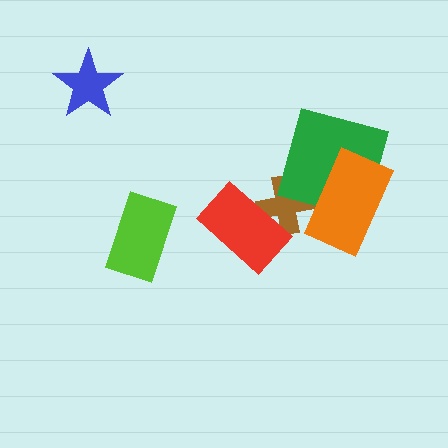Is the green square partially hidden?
Yes, it is partially covered by another shape.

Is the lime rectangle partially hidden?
No, no other shape covers it.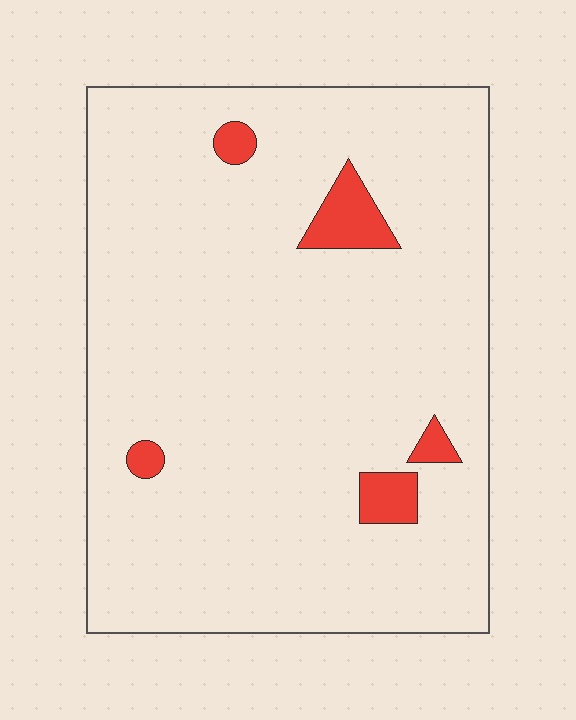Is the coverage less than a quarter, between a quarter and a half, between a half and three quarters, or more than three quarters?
Less than a quarter.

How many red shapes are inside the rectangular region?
5.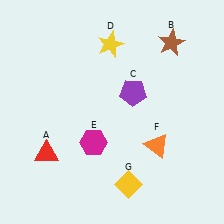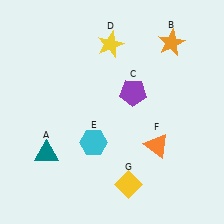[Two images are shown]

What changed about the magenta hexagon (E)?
In Image 1, E is magenta. In Image 2, it changed to cyan.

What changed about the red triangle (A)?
In Image 1, A is red. In Image 2, it changed to teal.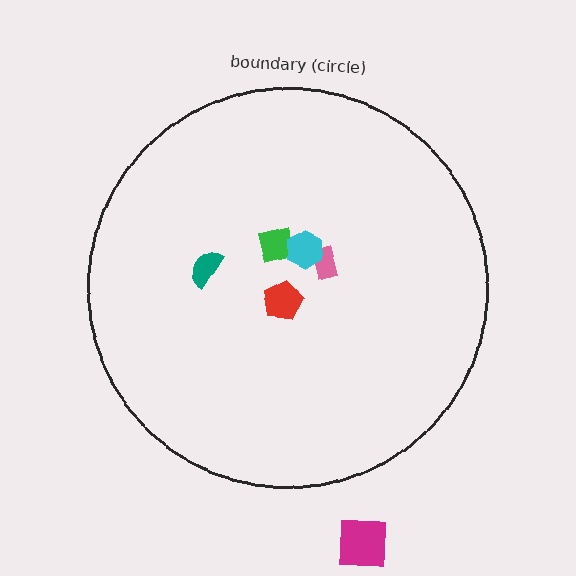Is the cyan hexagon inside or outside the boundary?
Inside.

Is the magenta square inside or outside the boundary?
Outside.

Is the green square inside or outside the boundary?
Inside.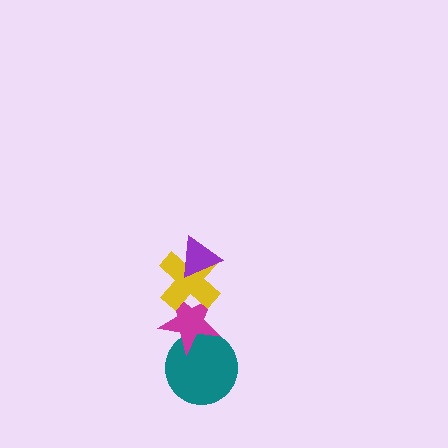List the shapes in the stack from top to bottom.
From top to bottom: the purple triangle, the yellow cross, the magenta star, the teal circle.